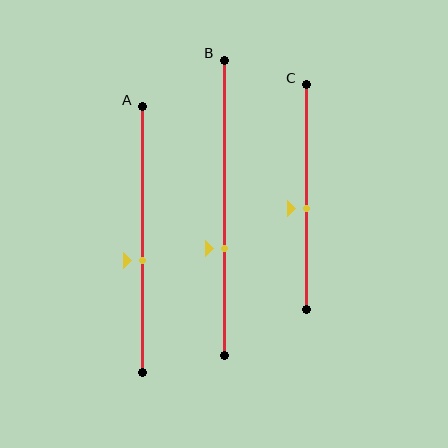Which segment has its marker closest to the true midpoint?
Segment C has its marker closest to the true midpoint.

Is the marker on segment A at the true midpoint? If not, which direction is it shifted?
No, the marker on segment A is shifted downward by about 8% of the segment length.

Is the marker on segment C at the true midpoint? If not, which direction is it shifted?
No, the marker on segment C is shifted downward by about 5% of the segment length.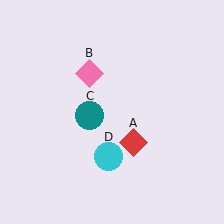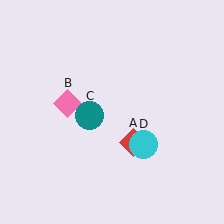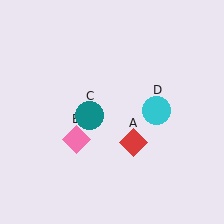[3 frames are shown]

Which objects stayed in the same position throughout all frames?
Red diamond (object A) and teal circle (object C) remained stationary.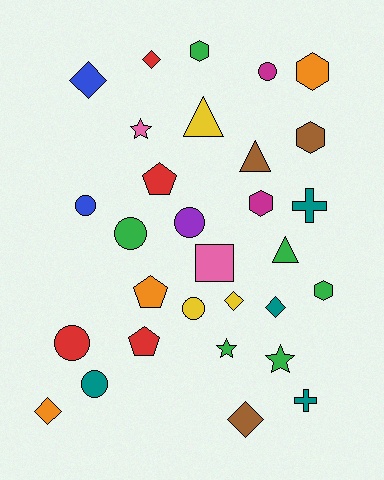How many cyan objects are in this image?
There are no cyan objects.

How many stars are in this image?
There are 3 stars.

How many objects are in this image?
There are 30 objects.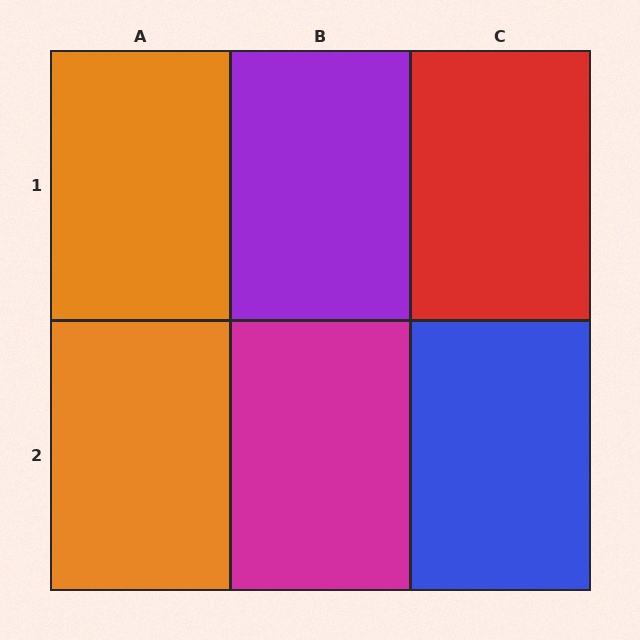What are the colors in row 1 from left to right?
Orange, purple, red.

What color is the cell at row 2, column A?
Orange.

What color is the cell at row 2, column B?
Magenta.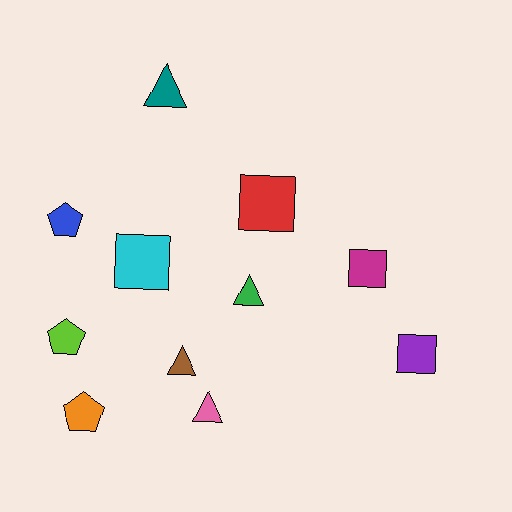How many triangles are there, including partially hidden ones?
There are 4 triangles.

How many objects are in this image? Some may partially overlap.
There are 11 objects.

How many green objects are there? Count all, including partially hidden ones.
There is 1 green object.